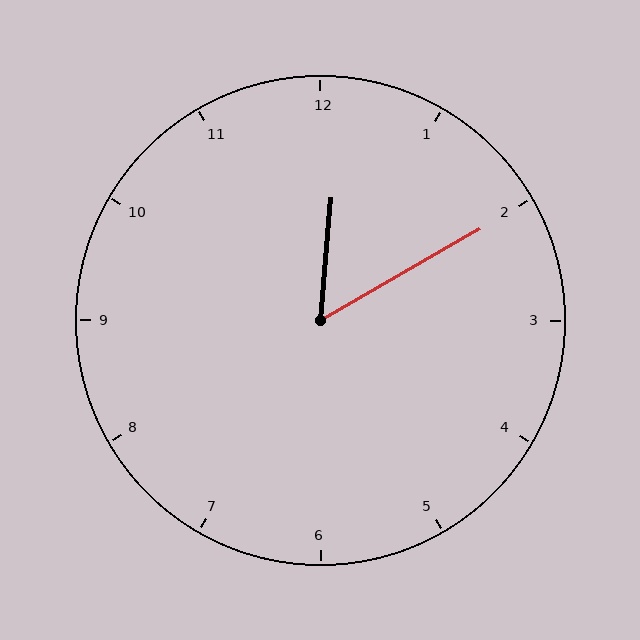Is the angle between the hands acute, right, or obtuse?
It is acute.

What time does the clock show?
12:10.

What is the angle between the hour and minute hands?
Approximately 55 degrees.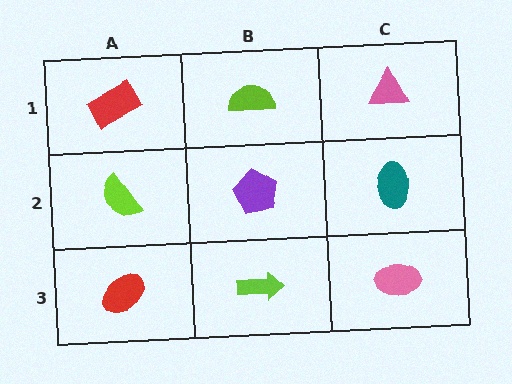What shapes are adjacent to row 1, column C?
A teal ellipse (row 2, column C), a lime semicircle (row 1, column B).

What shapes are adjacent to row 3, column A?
A lime semicircle (row 2, column A), a lime arrow (row 3, column B).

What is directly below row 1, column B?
A purple pentagon.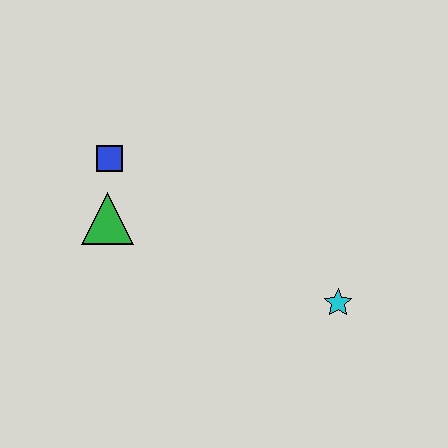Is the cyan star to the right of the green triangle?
Yes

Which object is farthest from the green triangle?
The cyan star is farthest from the green triangle.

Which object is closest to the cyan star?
The green triangle is closest to the cyan star.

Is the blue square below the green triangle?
No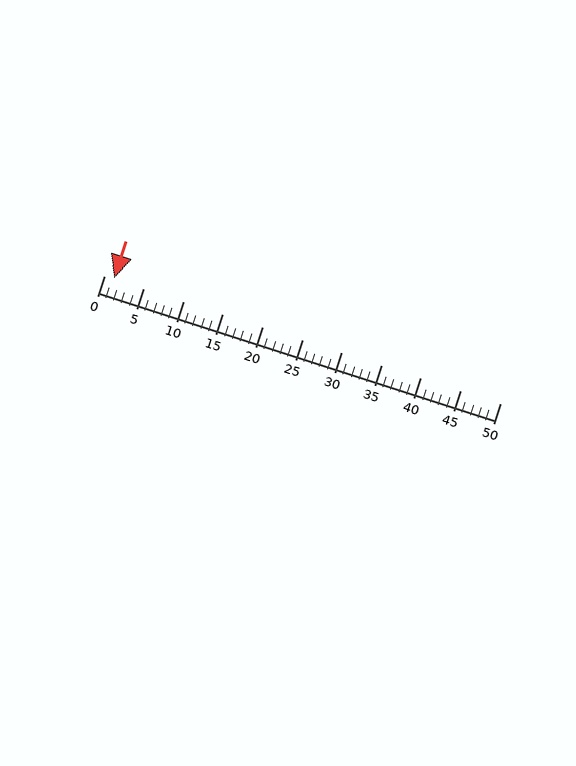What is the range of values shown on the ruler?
The ruler shows values from 0 to 50.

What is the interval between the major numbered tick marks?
The major tick marks are spaced 5 units apart.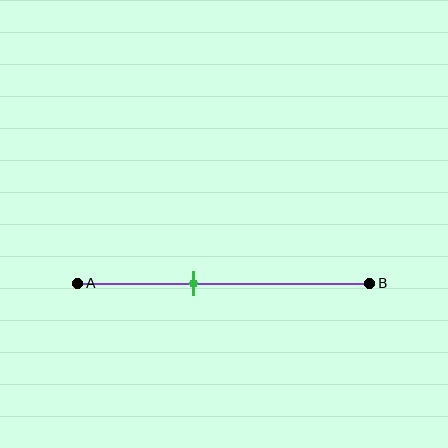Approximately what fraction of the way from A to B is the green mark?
The green mark is approximately 40% of the way from A to B.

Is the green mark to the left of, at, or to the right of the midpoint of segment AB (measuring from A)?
The green mark is to the left of the midpoint of segment AB.